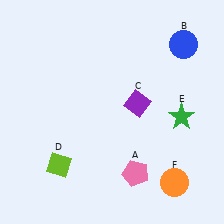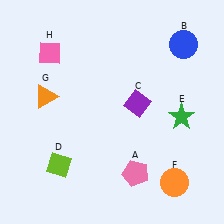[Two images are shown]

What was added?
An orange triangle (G), a pink diamond (H) were added in Image 2.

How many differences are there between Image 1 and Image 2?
There are 2 differences between the two images.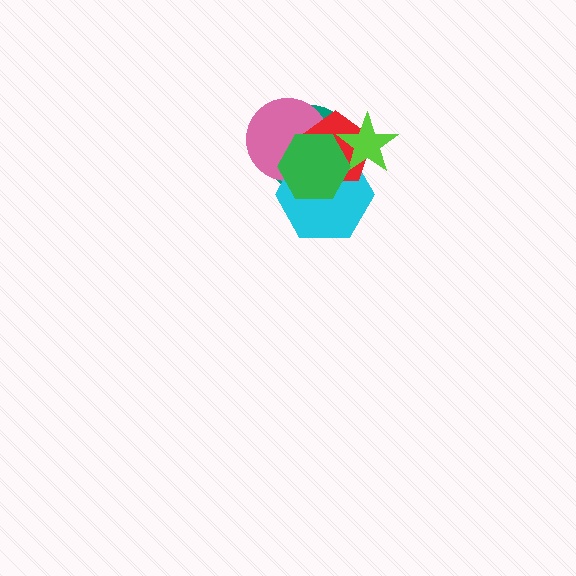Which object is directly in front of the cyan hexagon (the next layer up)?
The red pentagon is directly in front of the cyan hexagon.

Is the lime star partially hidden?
Yes, it is partially covered by another shape.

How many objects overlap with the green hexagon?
5 objects overlap with the green hexagon.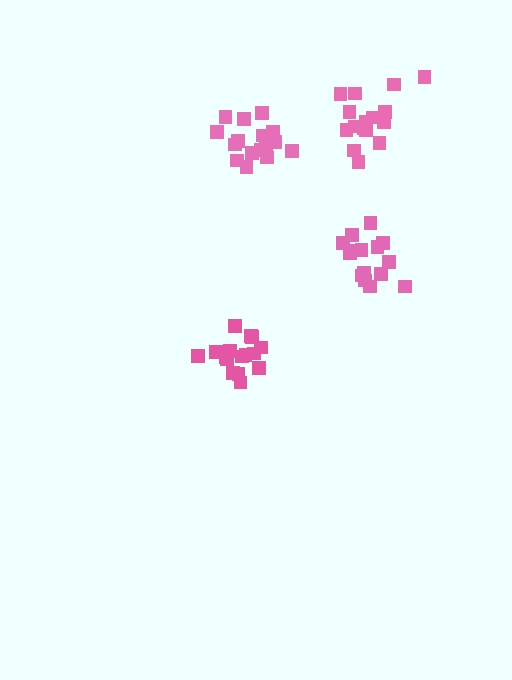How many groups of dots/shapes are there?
There are 4 groups.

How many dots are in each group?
Group 1: 16 dots, Group 2: 16 dots, Group 3: 16 dots, Group 4: 16 dots (64 total).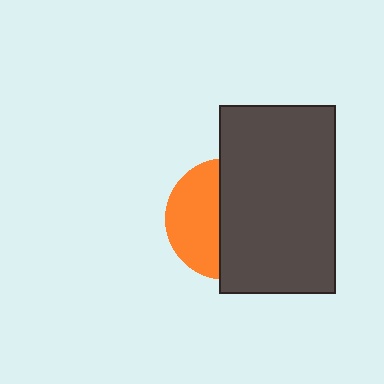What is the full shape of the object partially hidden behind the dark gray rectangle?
The partially hidden object is an orange circle.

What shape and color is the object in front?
The object in front is a dark gray rectangle.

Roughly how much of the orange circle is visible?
A small part of it is visible (roughly 43%).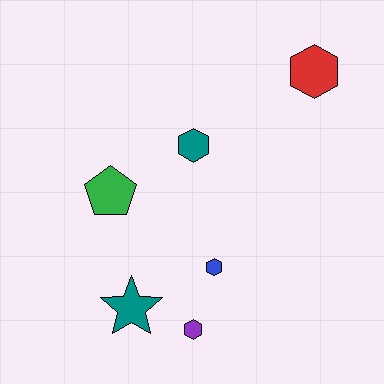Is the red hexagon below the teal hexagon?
No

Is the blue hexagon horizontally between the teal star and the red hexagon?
Yes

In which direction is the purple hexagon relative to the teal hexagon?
The purple hexagon is below the teal hexagon.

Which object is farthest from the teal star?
The red hexagon is farthest from the teal star.